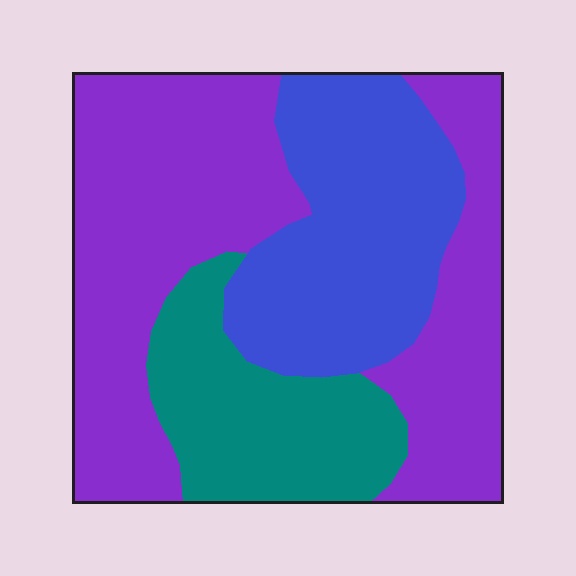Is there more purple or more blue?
Purple.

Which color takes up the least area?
Teal, at roughly 20%.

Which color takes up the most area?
Purple, at roughly 50%.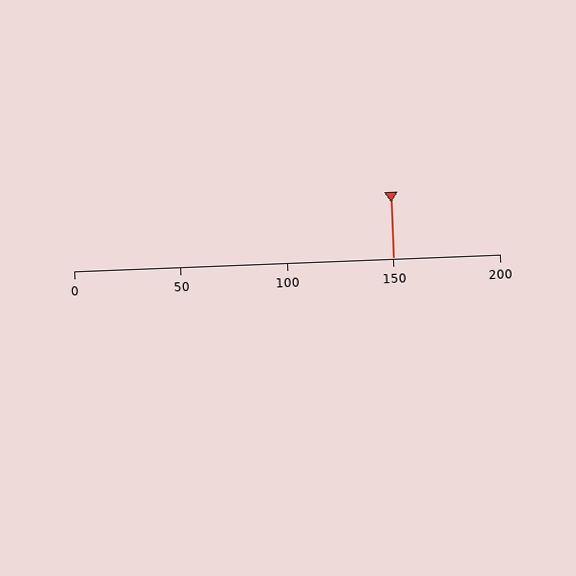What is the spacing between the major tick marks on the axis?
The major ticks are spaced 50 apart.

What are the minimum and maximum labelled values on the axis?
The axis runs from 0 to 200.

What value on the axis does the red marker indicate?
The marker indicates approximately 150.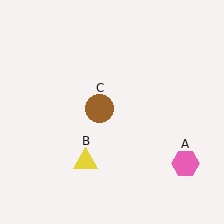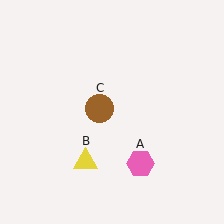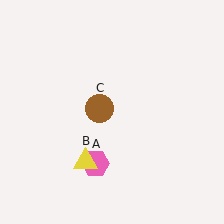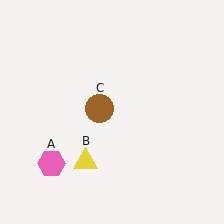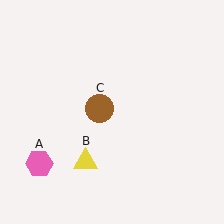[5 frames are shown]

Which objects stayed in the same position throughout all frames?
Yellow triangle (object B) and brown circle (object C) remained stationary.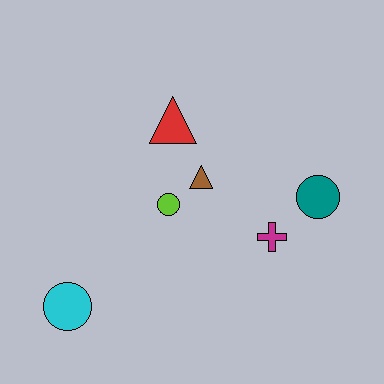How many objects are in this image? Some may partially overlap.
There are 6 objects.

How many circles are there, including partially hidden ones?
There are 3 circles.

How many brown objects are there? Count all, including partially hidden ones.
There is 1 brown object.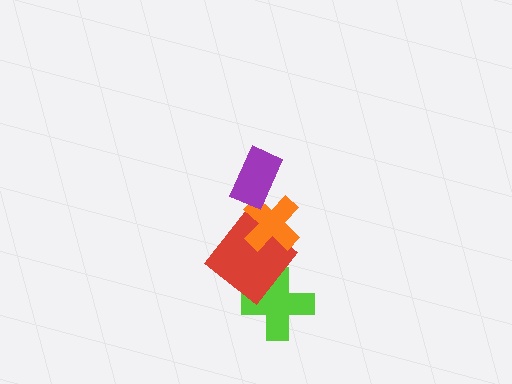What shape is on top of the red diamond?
The orange cross is on top of the red diamond.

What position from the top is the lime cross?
The lime cross is 4th from the top.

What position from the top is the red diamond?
The red diamond is 3rd from the top.